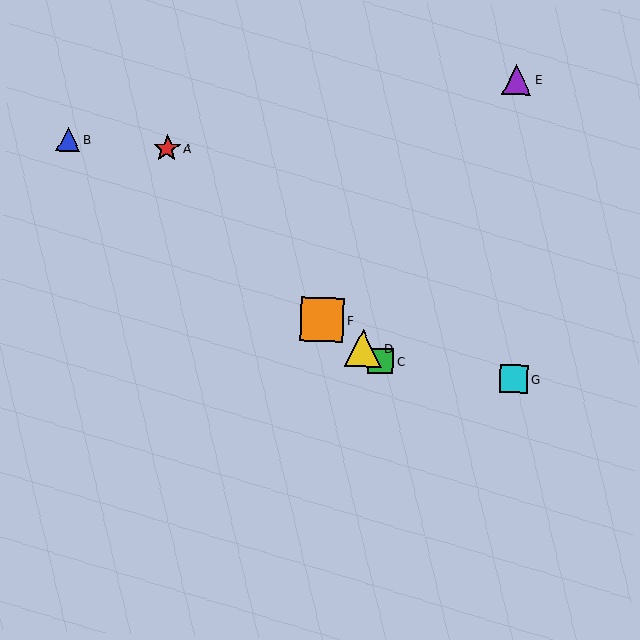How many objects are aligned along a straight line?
4 objects (B, C, D, F) are aligned along a straight line.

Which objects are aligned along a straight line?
Objects B, C, D, F are aligned along a straight line.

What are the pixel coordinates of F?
Object F is at (322, 320).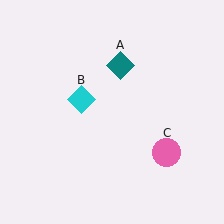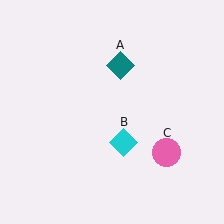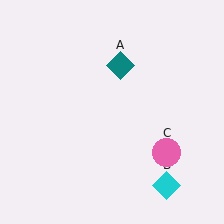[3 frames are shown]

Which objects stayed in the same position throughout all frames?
Teal diamond (object A) and pink circle (object C) remained stationary.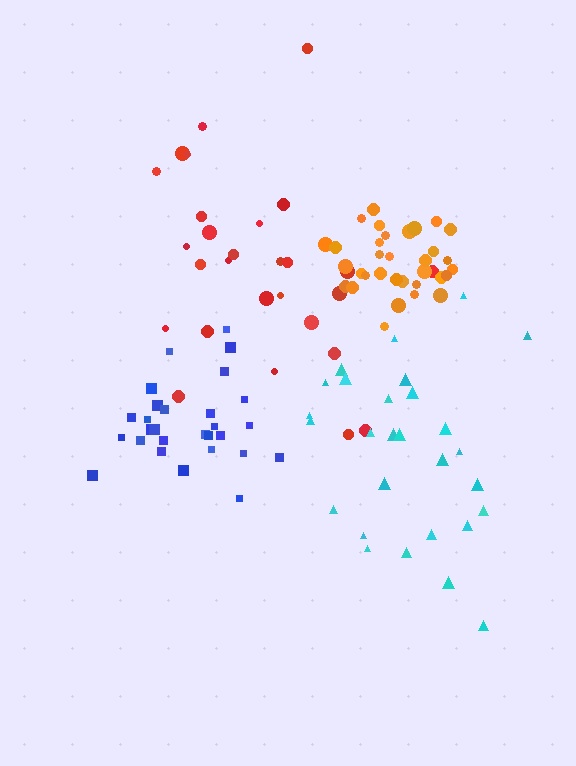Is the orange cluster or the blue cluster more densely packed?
Orange.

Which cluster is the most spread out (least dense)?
Cyan.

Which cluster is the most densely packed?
Orange.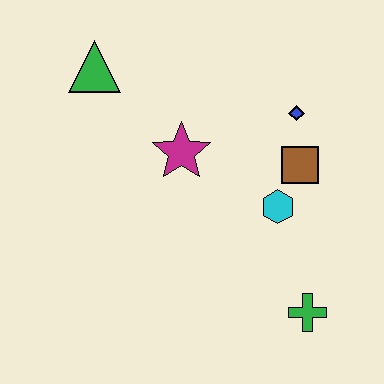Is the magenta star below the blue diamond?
Yes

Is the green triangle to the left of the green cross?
Yes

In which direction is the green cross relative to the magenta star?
The green cross is below the magenta star.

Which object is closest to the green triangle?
The magenta star is closest to the green triangle.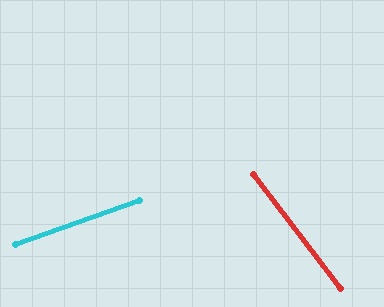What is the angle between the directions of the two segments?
Approximately 72 degrees.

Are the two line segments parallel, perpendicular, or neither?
Neither parallel nor perpendicular — they differ by about 72°.